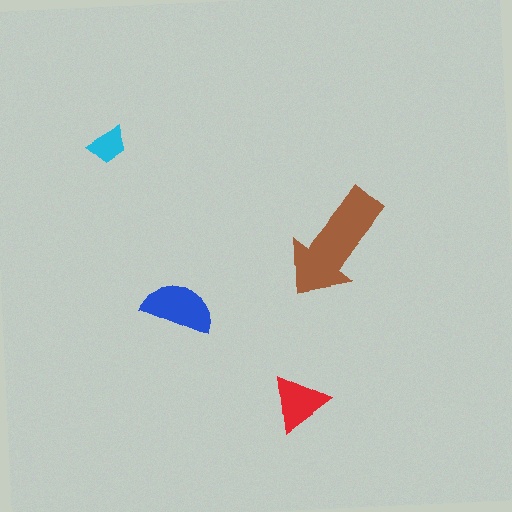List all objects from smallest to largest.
The cyan trapezoid, the red triangle, the blue semicircle, the brown arrow.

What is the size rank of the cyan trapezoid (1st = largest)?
4th.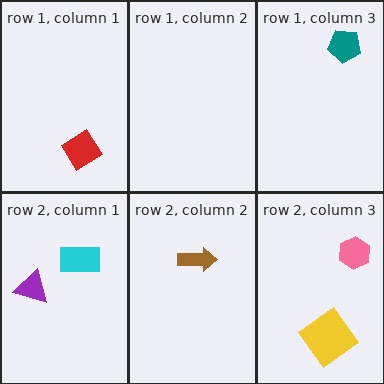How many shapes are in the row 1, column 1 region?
1.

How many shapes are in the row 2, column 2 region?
1.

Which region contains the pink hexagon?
The row 2, column 3 region.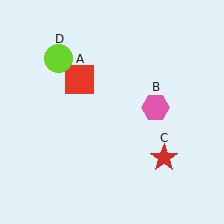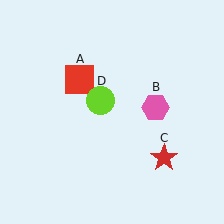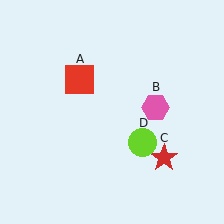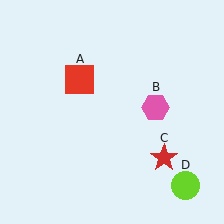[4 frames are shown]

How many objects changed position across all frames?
1 object changed position: lime circle (object D).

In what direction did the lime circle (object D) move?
The lime circle (object D) moved down and to the right.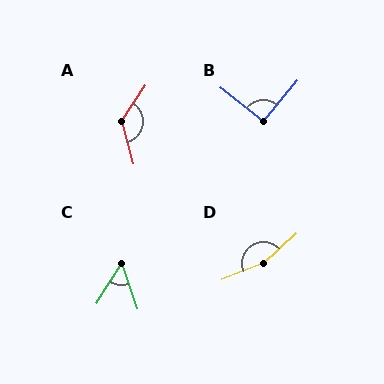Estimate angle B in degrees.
Approximately 91 degrees.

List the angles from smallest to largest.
C (51°), B (91°), A (131°), D (160°).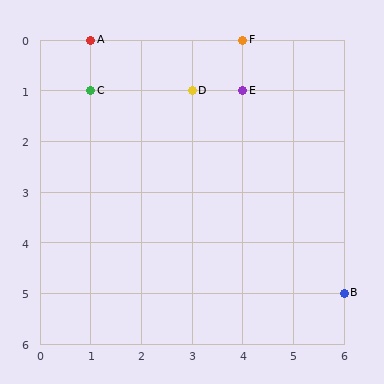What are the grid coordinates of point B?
Point B is at grid coordinates (6, 5).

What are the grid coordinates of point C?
Point C is at grid coordinates (1, 1).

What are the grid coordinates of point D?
Point D is at grid coordinates (3, 1).